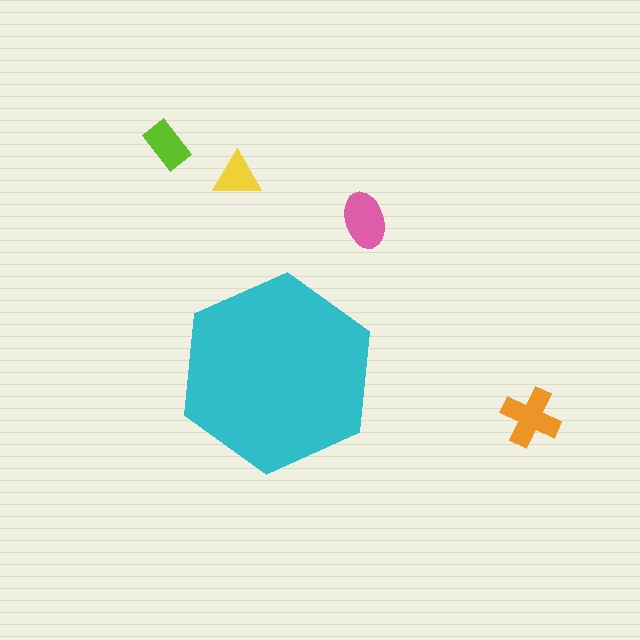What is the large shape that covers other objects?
A cyan hexagon.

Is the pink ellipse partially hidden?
No, the pink ellipse is fully visible.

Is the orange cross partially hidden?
No, the orange cross is fully visible.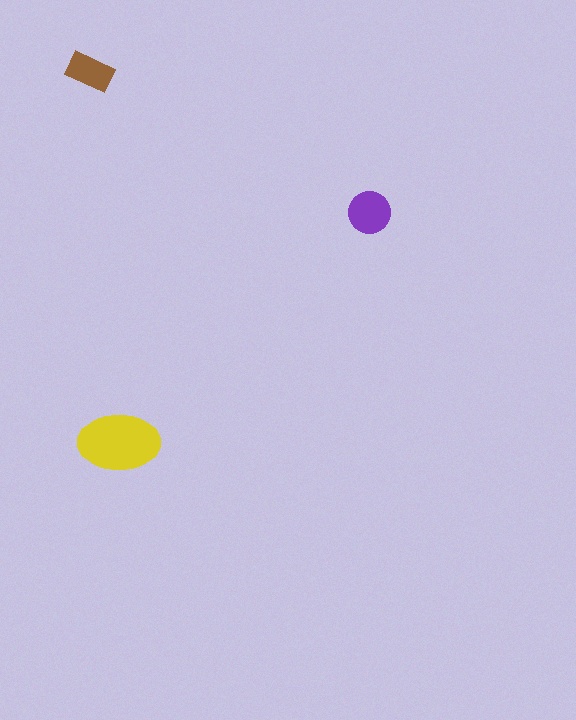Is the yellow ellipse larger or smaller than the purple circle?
Larger.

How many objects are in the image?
There are 3 objects in the image.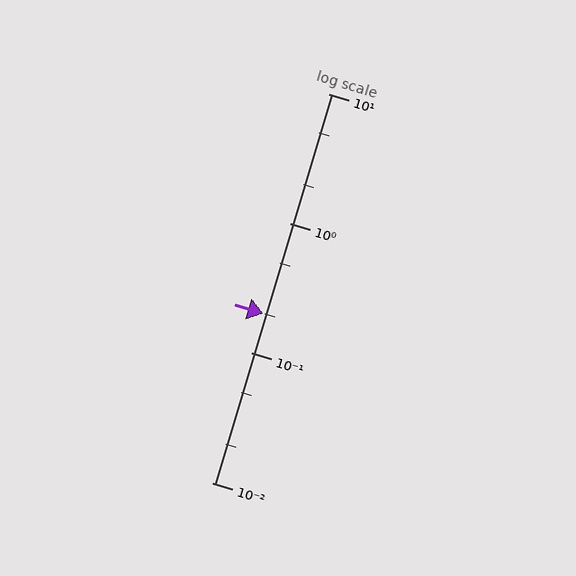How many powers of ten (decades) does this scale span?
The scale spans 3 decades, from 0.01 to 10.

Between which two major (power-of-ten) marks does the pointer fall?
The pointer is between 0.1 and 1.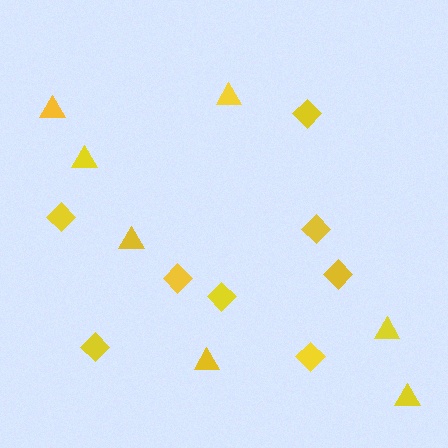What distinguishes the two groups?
There are 2 groups: one group of diamonds (8) and one group of triangles (7).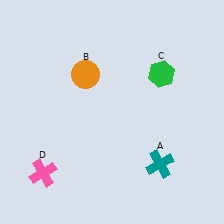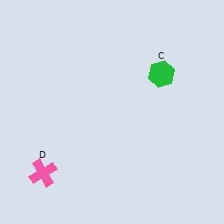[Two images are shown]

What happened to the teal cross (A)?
The teal cross (A) was removed in Image 2. It was in the bottom-right area of Image 1.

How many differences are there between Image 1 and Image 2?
There are 2 differences between the two images.